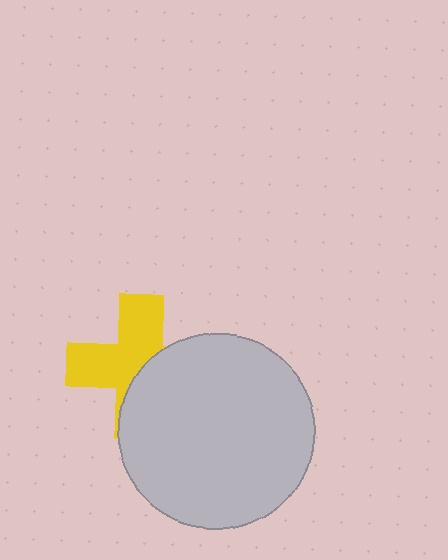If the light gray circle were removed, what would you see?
You would see the complete yellow cross.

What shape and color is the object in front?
The object in front is a light gray circle.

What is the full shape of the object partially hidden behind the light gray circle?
The partially hidden object is a yellow cross.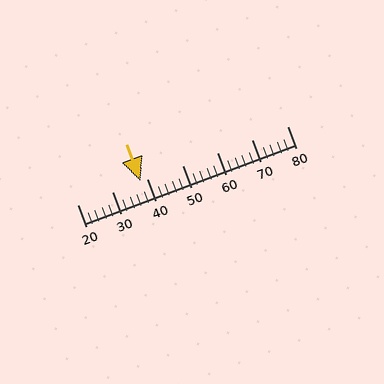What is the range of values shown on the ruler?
The ruler shows values from 20 to 80.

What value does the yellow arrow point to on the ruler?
The yellow arrow points to approximately 38.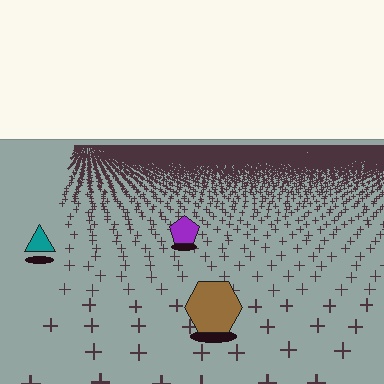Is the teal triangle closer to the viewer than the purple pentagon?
Yes. The teal triangle is closer — you can tell from the texture gradient: the ground texture is coarser near it.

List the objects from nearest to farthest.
From nearest to farthest: the brown hexagon, the teal triangle, the purple pentagon.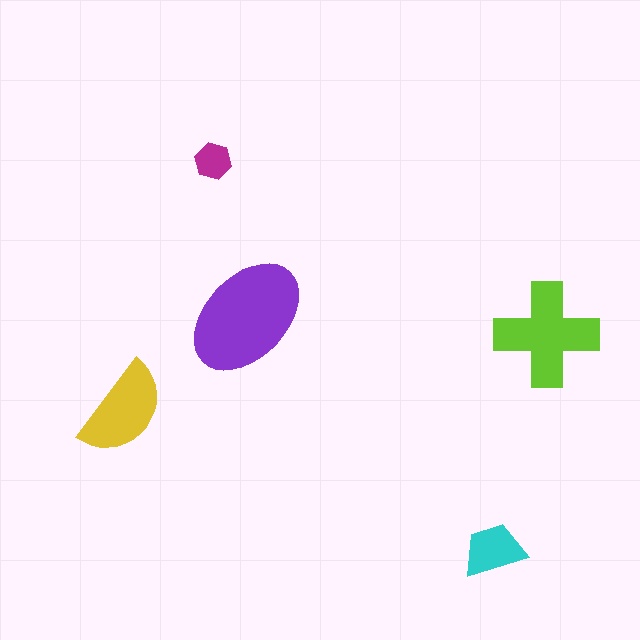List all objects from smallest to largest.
The magenta hexagon, the cyan trapezoid, the yellow semicircle, the lime cross, the purple ellipse.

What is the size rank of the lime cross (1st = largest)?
2nd.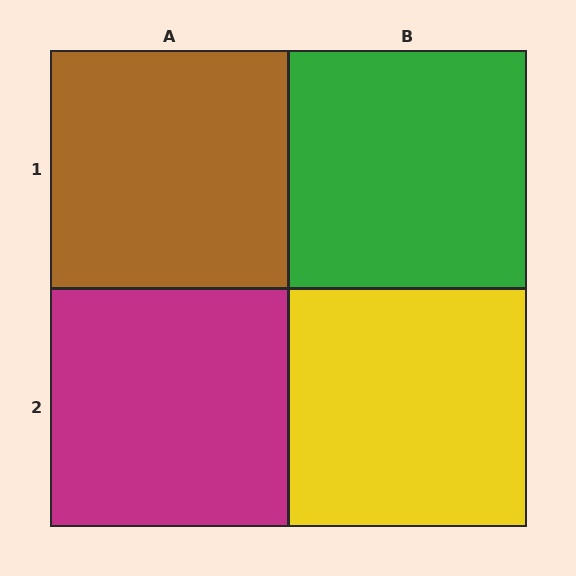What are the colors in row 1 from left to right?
Brown, green.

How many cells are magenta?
1 cell is magenta.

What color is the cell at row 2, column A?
Magenta.